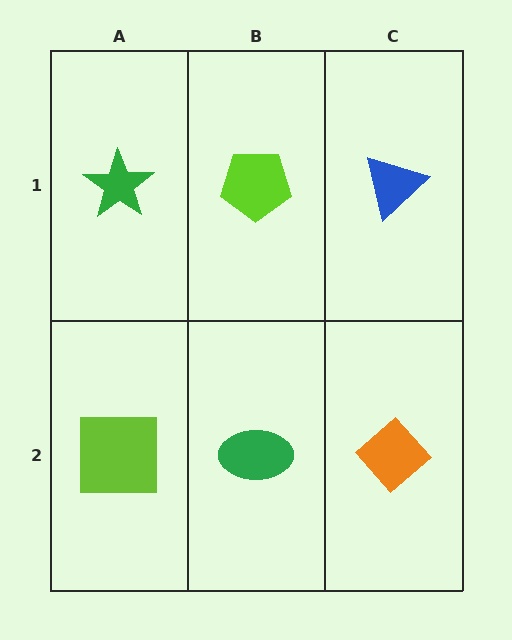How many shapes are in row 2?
3 shapes.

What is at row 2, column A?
A lime square.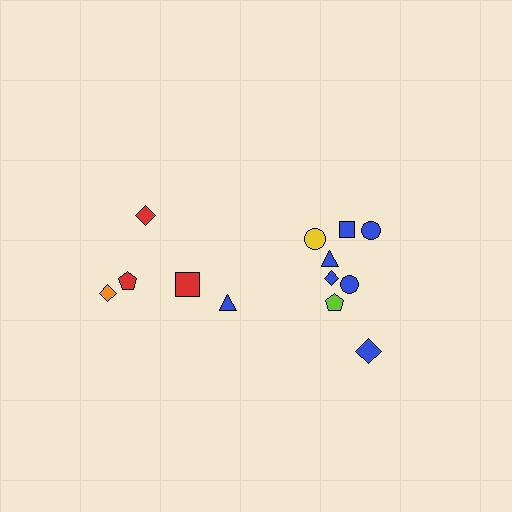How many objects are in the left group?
There are 5 objects.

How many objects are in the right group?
There are 8 objects.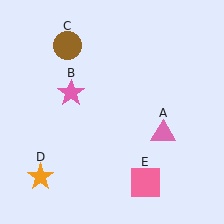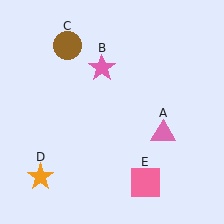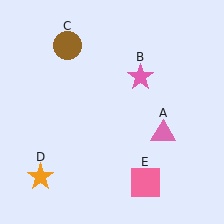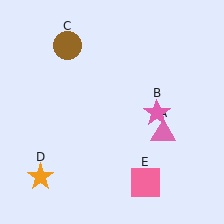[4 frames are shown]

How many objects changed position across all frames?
1 object changed position: pink star (object B).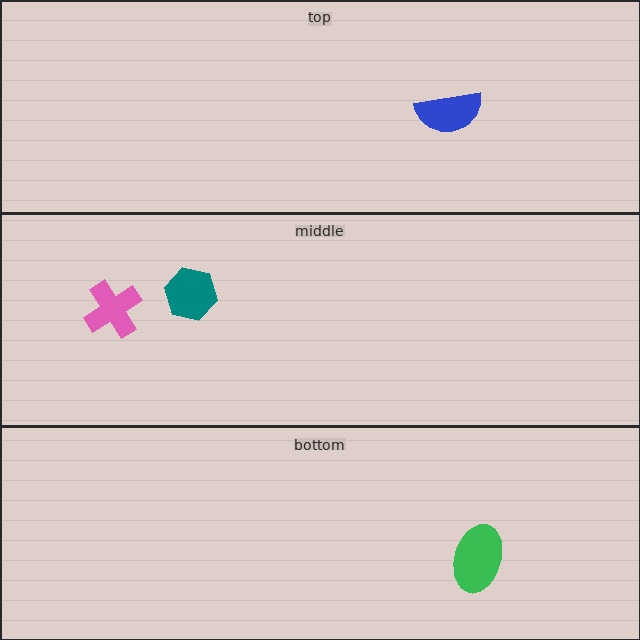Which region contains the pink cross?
The middle region.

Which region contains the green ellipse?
The bottom region.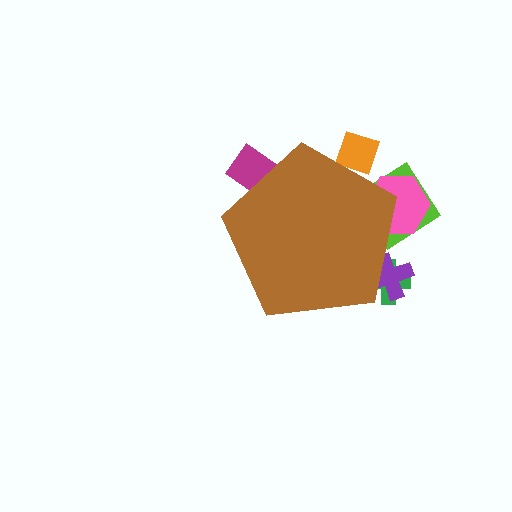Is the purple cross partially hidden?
Yes, the purple cross is partially hidden behind the brown pentagon.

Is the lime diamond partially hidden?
Yes, the lime diamond is partially hidden behind the brown pentagon.